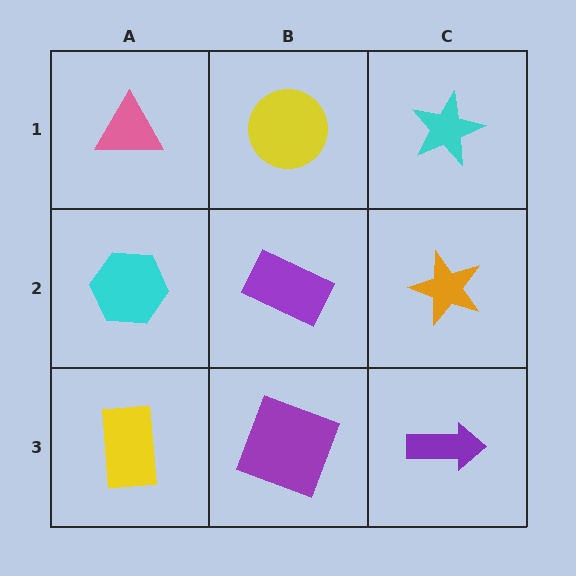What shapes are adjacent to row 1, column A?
A cyan hexagon (row 2, column A), a yellow circle (row 1, column B).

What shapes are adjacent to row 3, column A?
A cyan hexagon (row 2, column A), a purple square (row 3, column B).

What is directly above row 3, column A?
A cyan hexagon.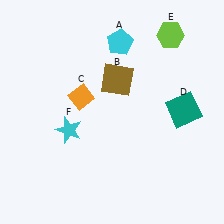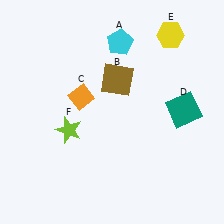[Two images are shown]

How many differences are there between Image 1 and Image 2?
There are 2 differences between the two images.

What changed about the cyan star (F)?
In Image 1, F is cyan. In Image 2, it changed to lime.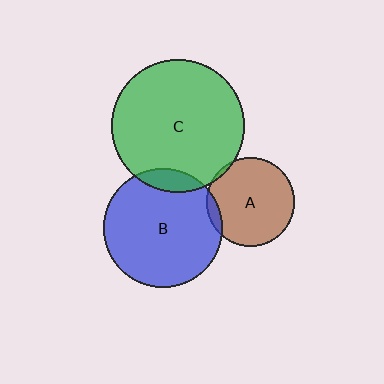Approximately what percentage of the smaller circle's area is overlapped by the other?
Approximately 10%.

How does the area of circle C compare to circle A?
Approximately 2.3 times.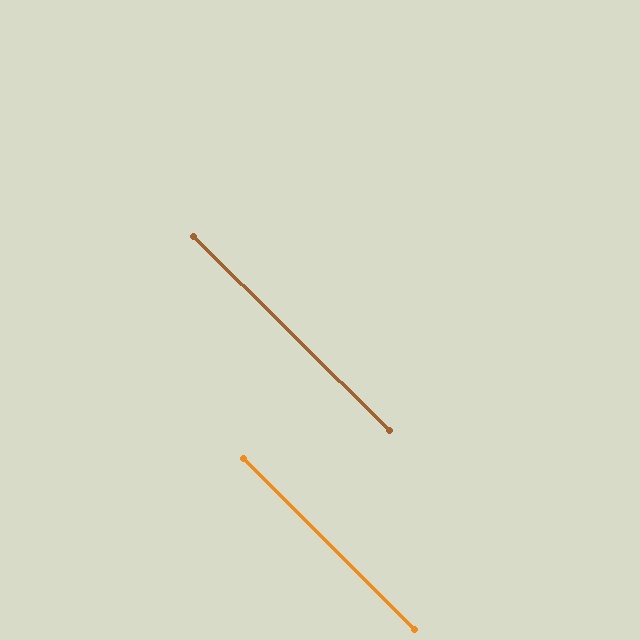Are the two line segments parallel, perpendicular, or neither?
Parallel — their directions differ by only 0.4°.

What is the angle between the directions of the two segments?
Approximately 0 degrees.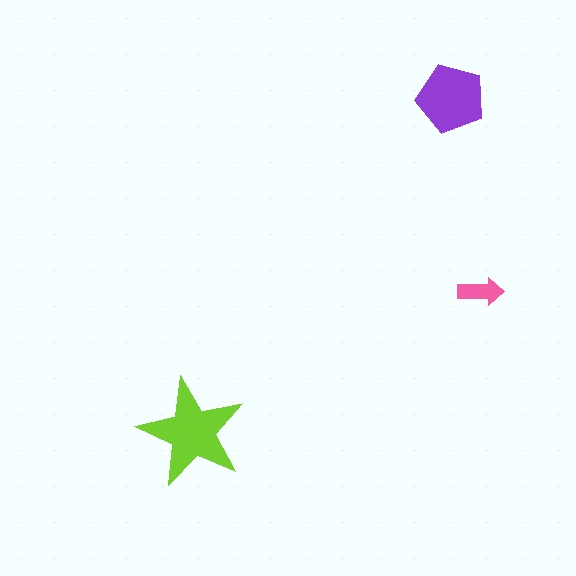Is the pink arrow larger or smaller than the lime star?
Smaller.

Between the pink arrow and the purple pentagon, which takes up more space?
The purple pentagon.